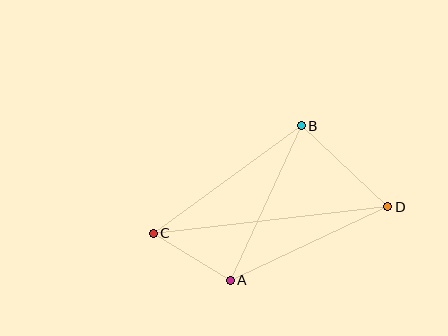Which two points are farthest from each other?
Points C and D are farthest from each other.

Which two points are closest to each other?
Points A and C are closest to each other.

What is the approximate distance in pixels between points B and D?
The distance between B and D is approximately 118 pixels.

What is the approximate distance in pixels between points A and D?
The distance between A and D is approximately 174 pixels.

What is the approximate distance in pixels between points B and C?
The distance between B and C is approximately 183 pixels.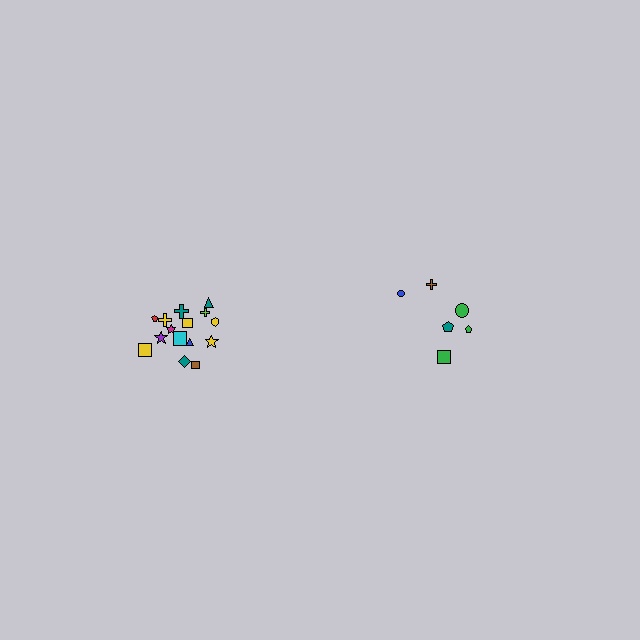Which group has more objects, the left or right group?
The left group.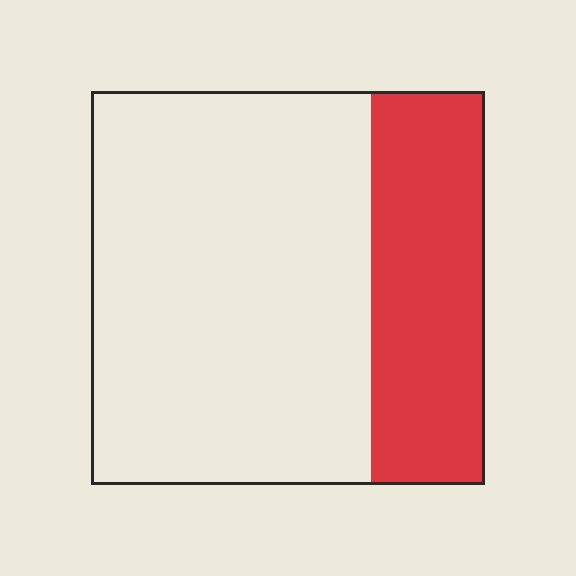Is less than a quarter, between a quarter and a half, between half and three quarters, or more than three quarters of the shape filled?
Between a quarter and a half.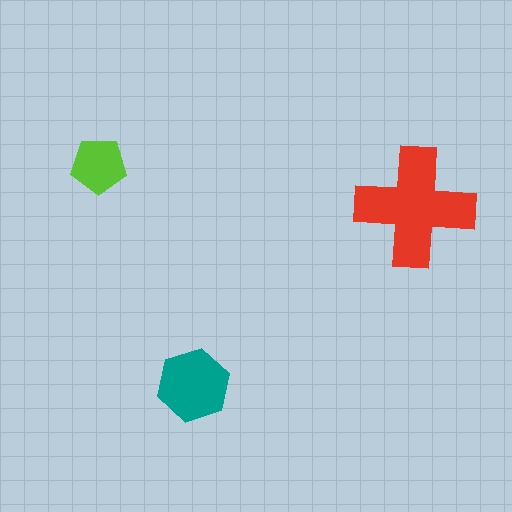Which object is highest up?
The lime pentagon is topmost.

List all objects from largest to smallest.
The red cross, the teal hexagon, the lime pentagon.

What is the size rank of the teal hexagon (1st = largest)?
2nd.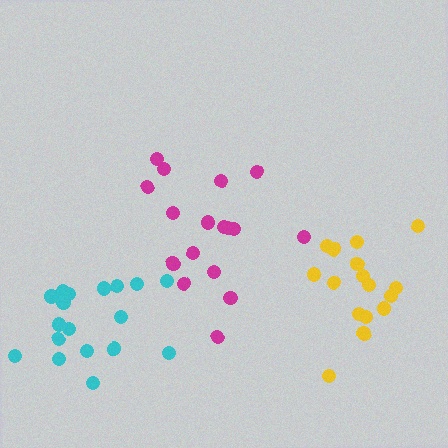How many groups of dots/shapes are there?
There are 3 groups.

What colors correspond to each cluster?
The clusters are colored: yellow, magenta, cyan.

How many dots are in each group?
Group 1: 16 dots, Group 2: 17 dots, Group 3: 18 dots (51 total).